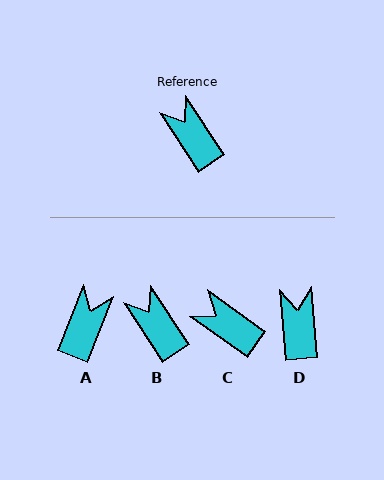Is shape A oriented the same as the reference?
No, it is off by about 55 degrees.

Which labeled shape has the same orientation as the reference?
B.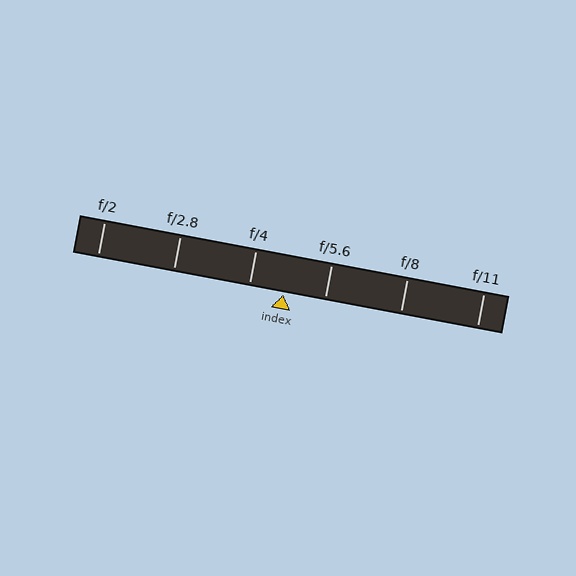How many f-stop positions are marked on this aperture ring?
There are 6 f-stop positions marked.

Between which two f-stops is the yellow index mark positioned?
The index mark is between f/4 and f/5.6.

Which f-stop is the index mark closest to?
The index mark is closest to f/4.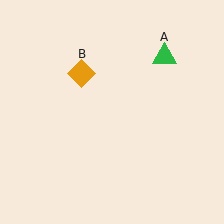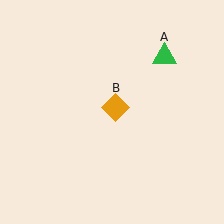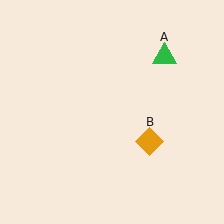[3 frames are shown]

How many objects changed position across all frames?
1 object changed position: orange diamond (object B).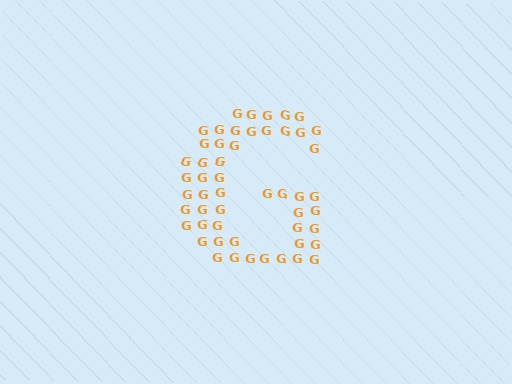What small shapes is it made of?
It is made of small letter G's.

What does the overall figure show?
The overall figure shows the letter G.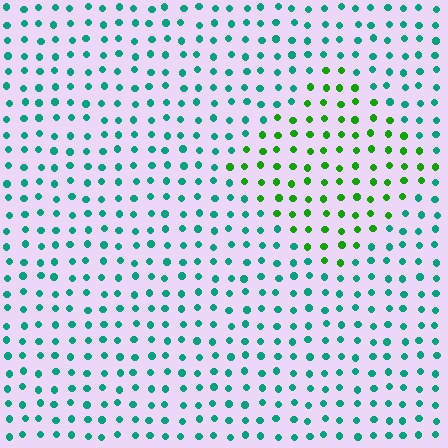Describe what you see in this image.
The image is filled with small teal elements in a uniform arrangement. A diamond-shaped region is visible where the elements are tinted to a slightly different hue, forming a subtle color boundary.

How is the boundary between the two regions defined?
The boundary is defined purely by a slight shift in hue (about 50 degrees). Spacing, size, and orientation are identical on both sides.